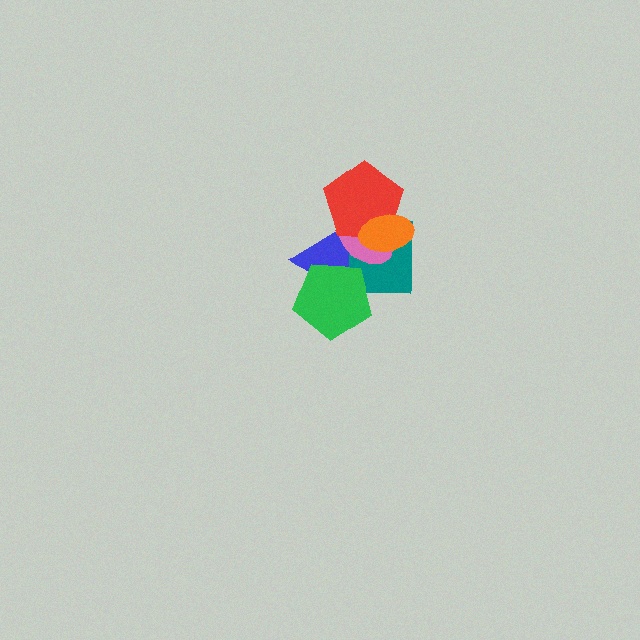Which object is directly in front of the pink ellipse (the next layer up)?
The red pentagon is directly in front of the pink ellipse.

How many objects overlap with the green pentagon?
2 objects overlap with the green pentagon.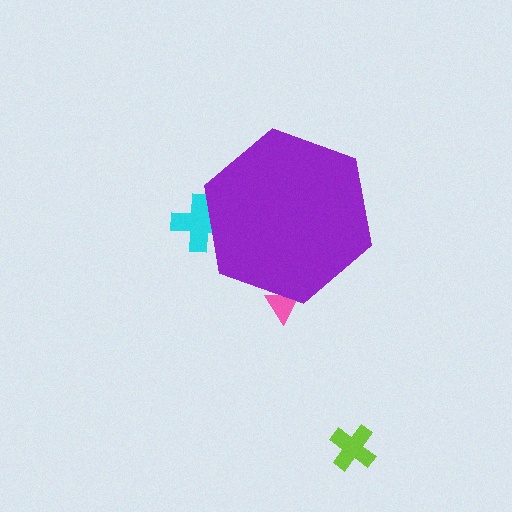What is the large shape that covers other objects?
A purple hexagon.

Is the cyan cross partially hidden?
Yes, the cyan cross is partially hidden behind the purple hexagon.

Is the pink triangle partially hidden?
Yes, the pink triangle is partially hidden behind the purple hexagon.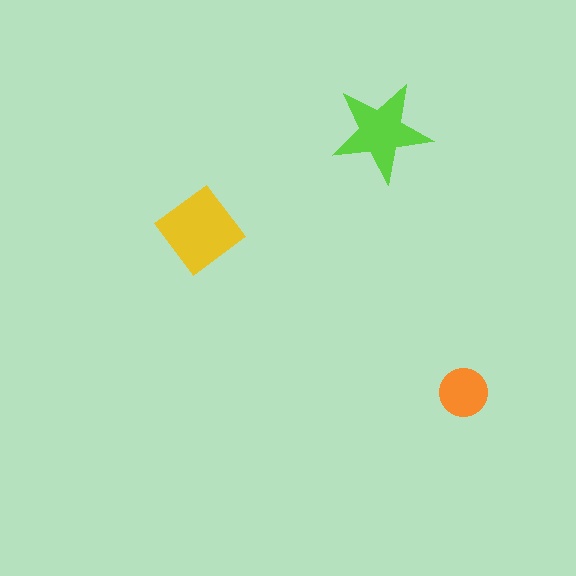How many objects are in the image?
There are 3 objects in the image.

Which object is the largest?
The yellow diamond.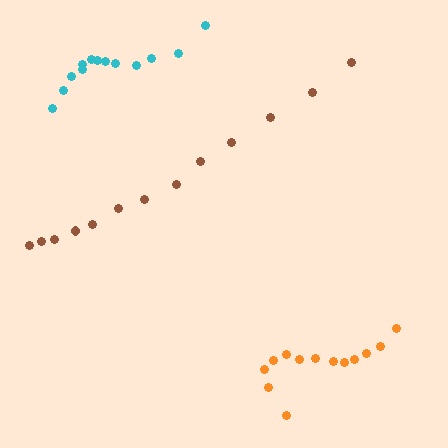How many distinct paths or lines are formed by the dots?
There are 3 distinct paths.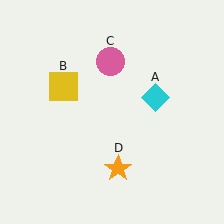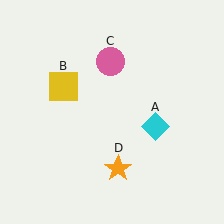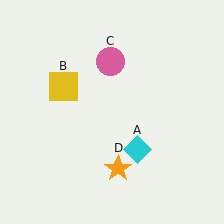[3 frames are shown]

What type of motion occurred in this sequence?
The cyan diamond (object A) rotated clockwise around the center of the scene.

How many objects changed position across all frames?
1 object changed position: cyan diamond (object A).